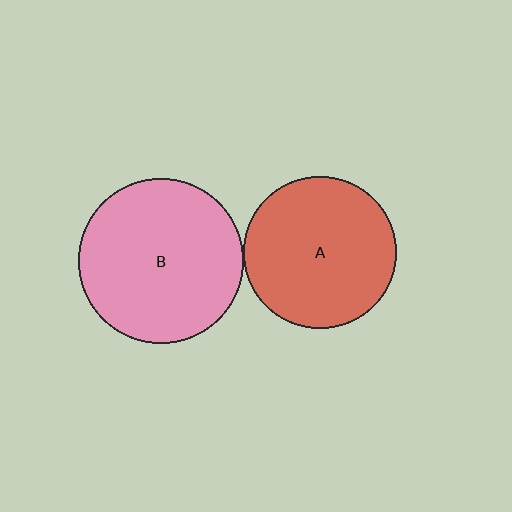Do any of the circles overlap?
No, none of the circles overlap.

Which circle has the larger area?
Circle B (pink).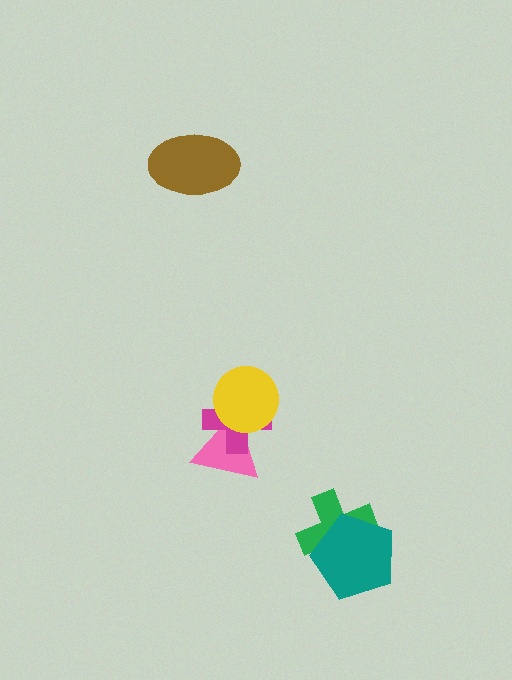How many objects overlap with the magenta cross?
2 objects overlap with the magenta cross.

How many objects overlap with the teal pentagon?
1 object overlaps with the teal pentagon.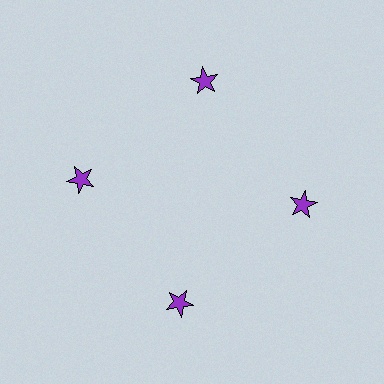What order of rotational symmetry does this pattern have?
This pattern has 4-fold rotational symmetry.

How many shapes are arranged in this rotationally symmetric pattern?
There are 4 shapes, arranged in 4 groups of 1.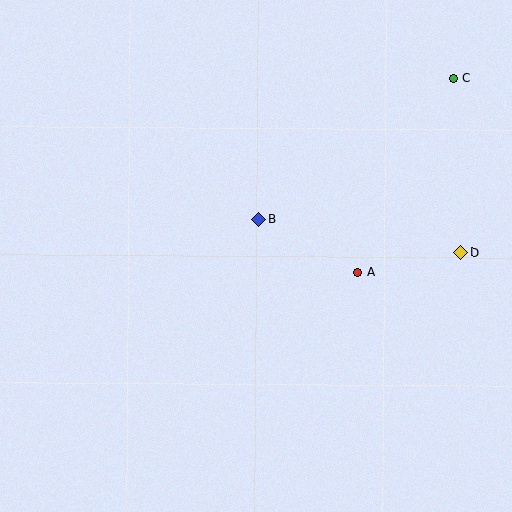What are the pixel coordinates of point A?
Point A is at (358, 272).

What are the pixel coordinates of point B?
Point B is at (259, 219).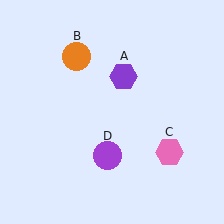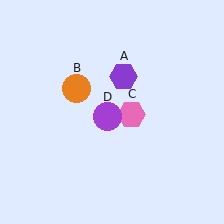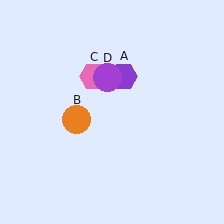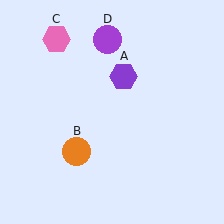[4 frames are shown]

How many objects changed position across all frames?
3 objects changed position: orange circle (object B), pink hexagon (object C), purple circle (object D).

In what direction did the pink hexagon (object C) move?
The pink hexagon (object C) moved up and to the left.